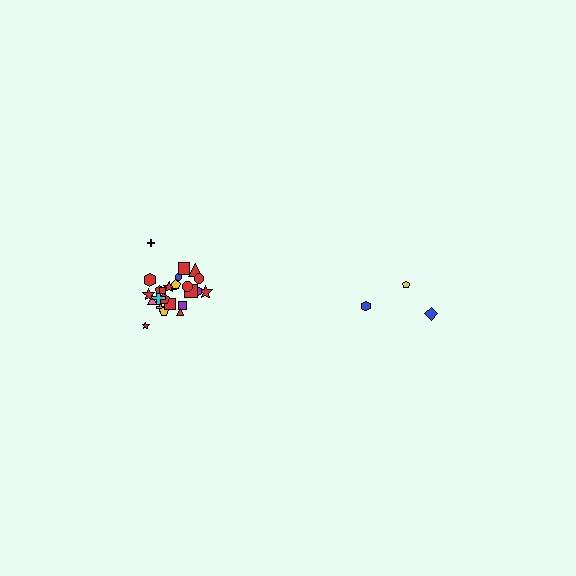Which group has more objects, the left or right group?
The left group.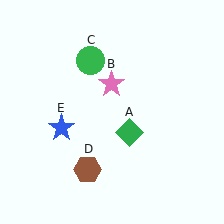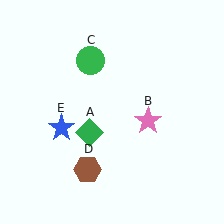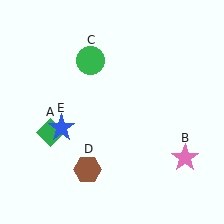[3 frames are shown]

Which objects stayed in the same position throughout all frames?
Green circle (object C) and brown hexagon (object D) and blue star (object E) remained stationary.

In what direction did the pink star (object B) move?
The pink star (object B) moved down and to the right.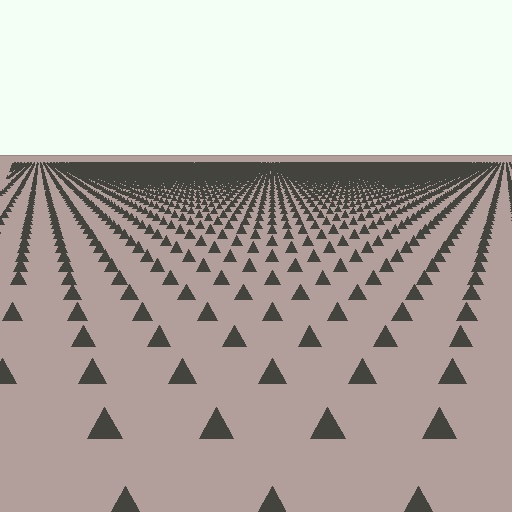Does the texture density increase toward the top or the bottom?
Density increases toward the top.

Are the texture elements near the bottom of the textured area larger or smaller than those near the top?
Larger. Near the bottom, elements are closer to the viewer and appear at a bigger on-screen size.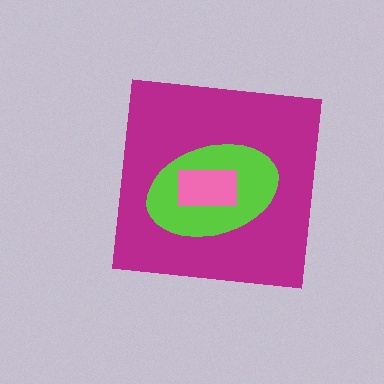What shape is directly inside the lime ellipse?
The pink rectangle.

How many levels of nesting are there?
3.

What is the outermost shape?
The magenta square.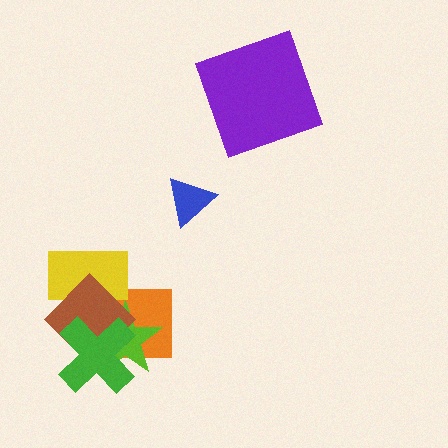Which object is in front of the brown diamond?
The green cross is in front of the brown diamond.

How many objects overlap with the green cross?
3 objects overlap with the green cross.